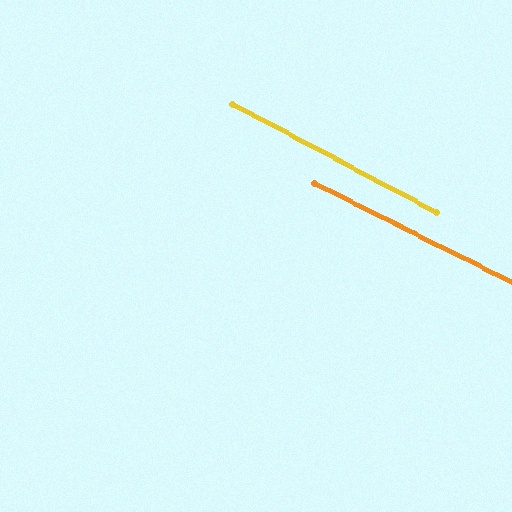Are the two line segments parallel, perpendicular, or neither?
Parallel — their directions differ by only 1.2°.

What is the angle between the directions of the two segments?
Approximately 1 degree.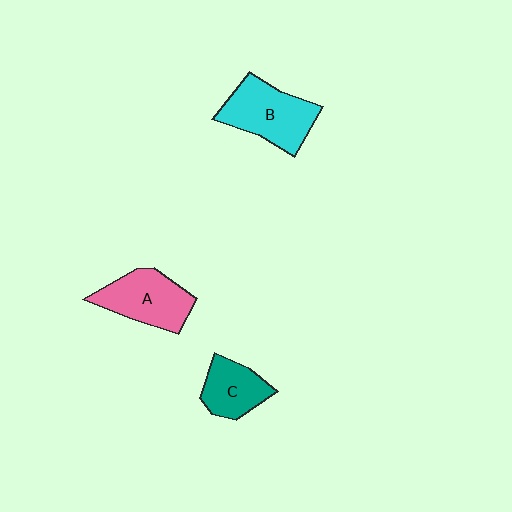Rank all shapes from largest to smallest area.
From largest to smallest: B (cyan), A (pink), C (teal).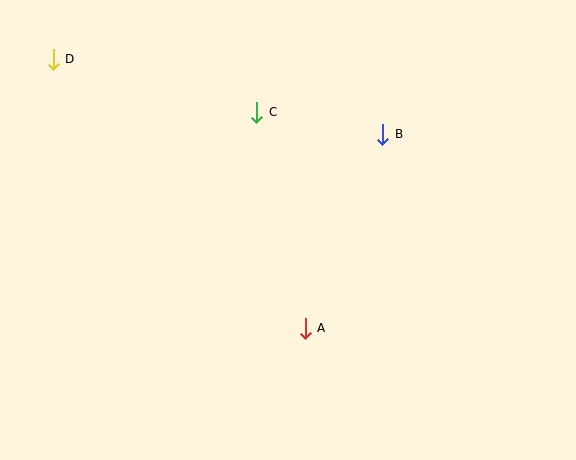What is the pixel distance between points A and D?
The distance between A and D is 369 pixels.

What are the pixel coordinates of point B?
Point B is at (383, 134).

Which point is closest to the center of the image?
Point A at (305, 328) is closest to the center.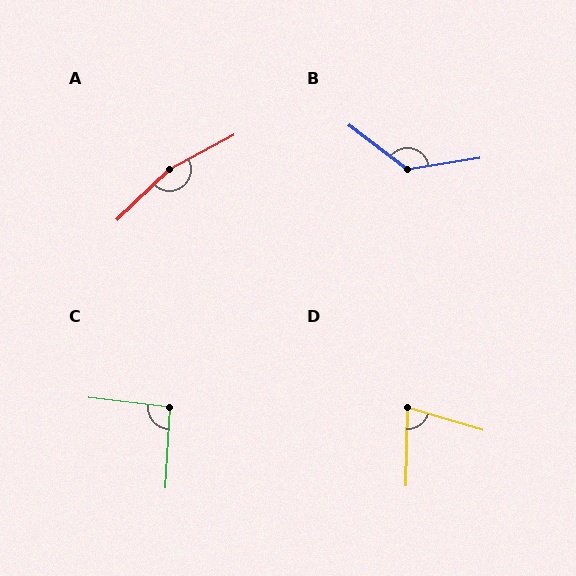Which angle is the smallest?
D, at approximately 74 degrees.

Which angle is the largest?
A, at approximately 165 degrees.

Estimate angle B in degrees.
Approximately 133 degrees.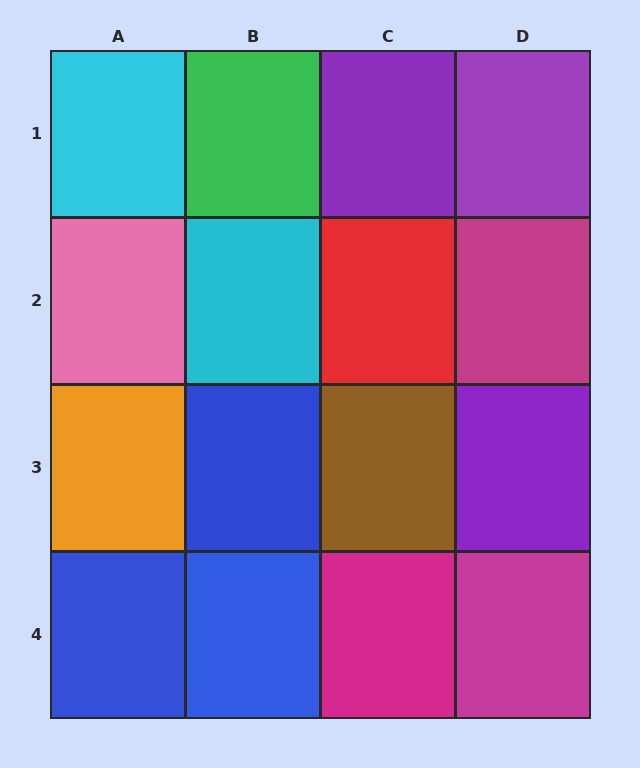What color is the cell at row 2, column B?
Cyan.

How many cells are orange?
1 cell is orange.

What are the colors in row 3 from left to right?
Orange, blue, brown, purple.